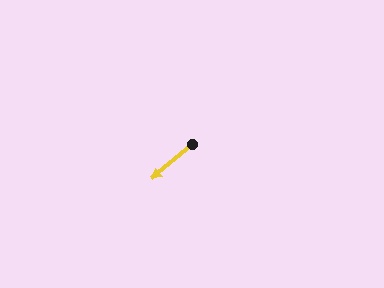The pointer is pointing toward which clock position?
Roughly 8 o'clock.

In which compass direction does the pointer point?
Southwest.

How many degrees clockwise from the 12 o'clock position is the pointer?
Approximately 229 degrees.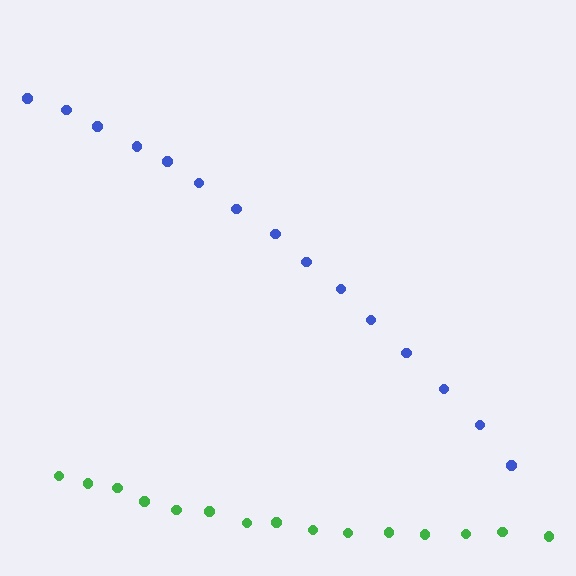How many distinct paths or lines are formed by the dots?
There are 2 distinct paths.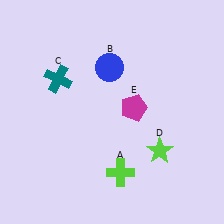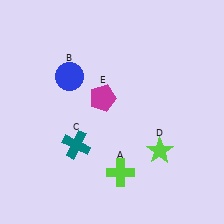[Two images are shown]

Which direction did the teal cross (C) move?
The teal cross (C) moved down.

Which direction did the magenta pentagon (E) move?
The magenta pentagon (E) moved left.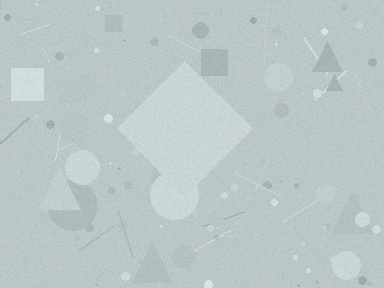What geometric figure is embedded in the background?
A diamond is embedded in the background.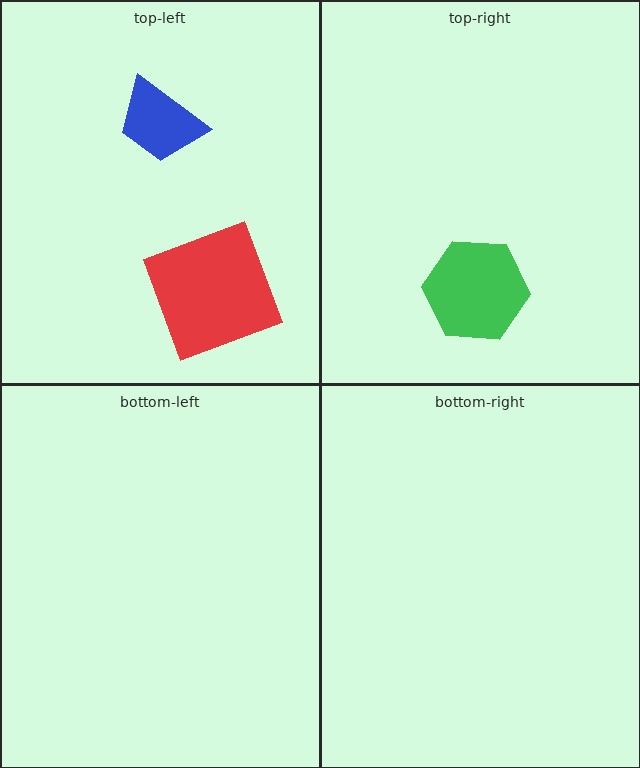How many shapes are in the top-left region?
2.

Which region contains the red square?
The top-left region.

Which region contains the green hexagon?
The top-right region.